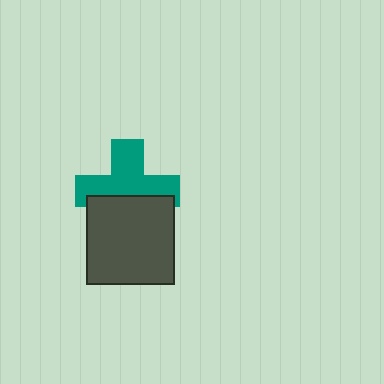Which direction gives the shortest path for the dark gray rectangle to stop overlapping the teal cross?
Moving down gives the shortest separation.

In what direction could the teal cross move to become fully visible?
The teal cross could move up. That would shift it out from behind the dark gray rectangle entirely.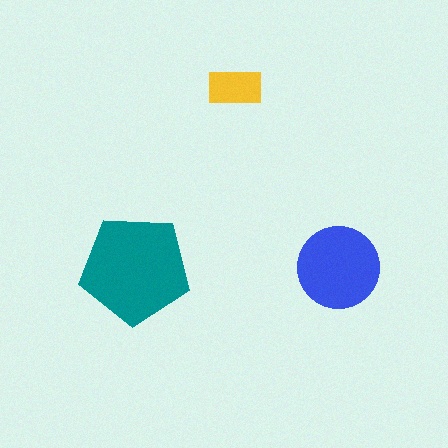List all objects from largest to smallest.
The teal pentagon, the blue circle, the yellow rectangle.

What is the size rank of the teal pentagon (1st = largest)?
1st.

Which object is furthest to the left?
The teal pentagon is leftmost.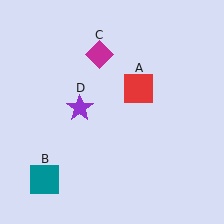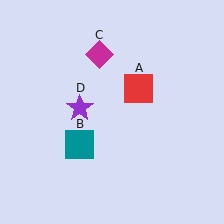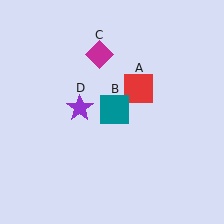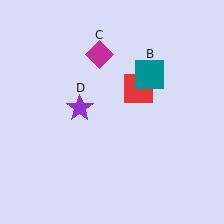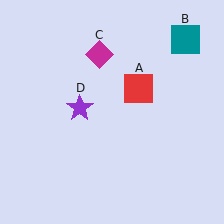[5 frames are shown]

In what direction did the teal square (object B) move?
The teal square (object B) moved up and to the right.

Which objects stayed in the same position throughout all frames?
Red square (object A) and magenta diamond (object C) and purple star (object D) remained stationary.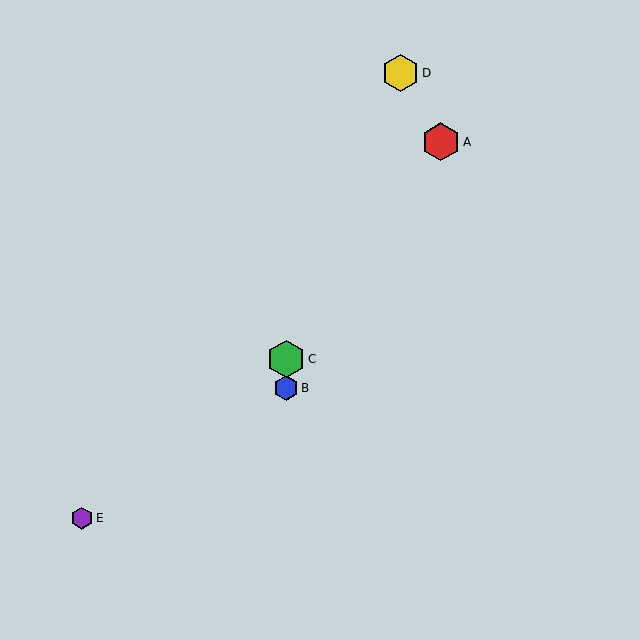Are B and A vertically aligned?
No, B is at x≈286 and A is at x≈441.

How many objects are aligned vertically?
2 objects (B, C) are aligned vertically.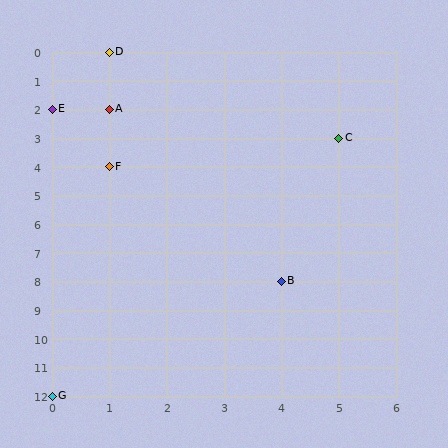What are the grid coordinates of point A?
Point A is at grid coordinates (1, 2).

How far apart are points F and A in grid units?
Points F and A are 2 rows apart.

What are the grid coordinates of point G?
Point G is at grid coordinates (0, 12).